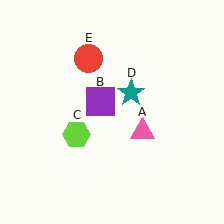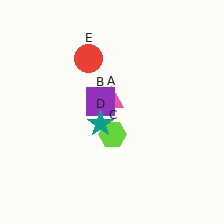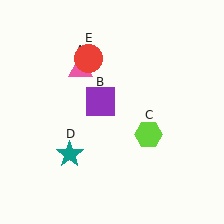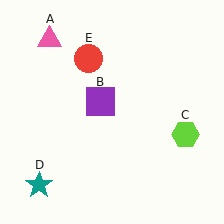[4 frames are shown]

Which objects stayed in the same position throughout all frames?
Purple square (object B) and red circle (object E) remained stationary.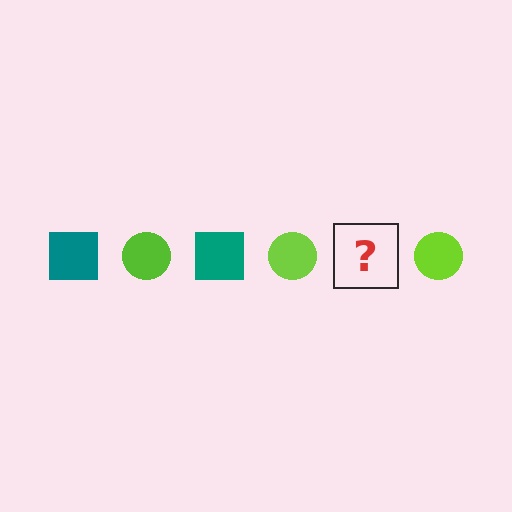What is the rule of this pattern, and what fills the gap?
The rule is that the pattern alternates between teal square and lime circle. The gap should be filled with a teal square.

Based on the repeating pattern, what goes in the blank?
The blank should be a teal square.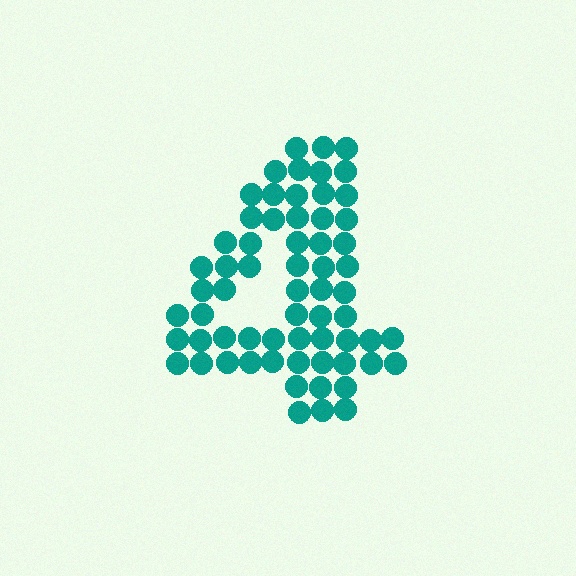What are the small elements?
The small elements are circles.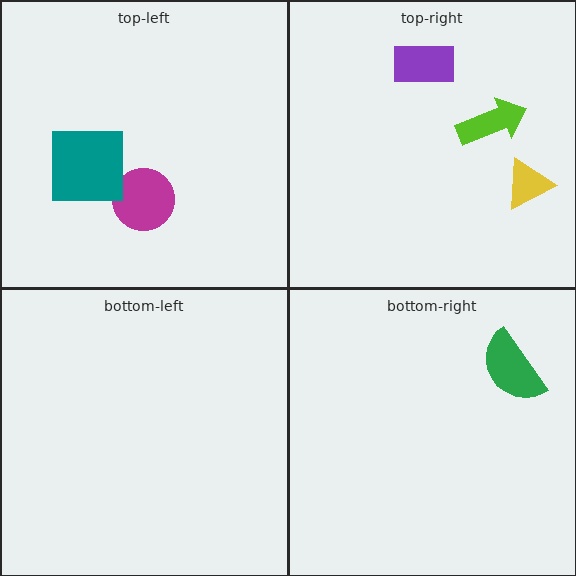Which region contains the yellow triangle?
The top-right region.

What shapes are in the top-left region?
The magenta circle, the teal square.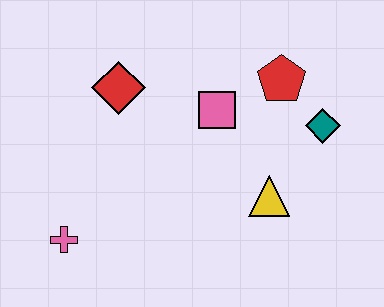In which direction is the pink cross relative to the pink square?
The pink cross is to the left of the pink square.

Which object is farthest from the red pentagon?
The pink cross is farthest from the red pentagon.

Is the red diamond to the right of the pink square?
No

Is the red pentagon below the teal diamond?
No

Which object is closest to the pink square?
The red pentagon is closest to the pink square.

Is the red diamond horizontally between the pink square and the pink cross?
Yes